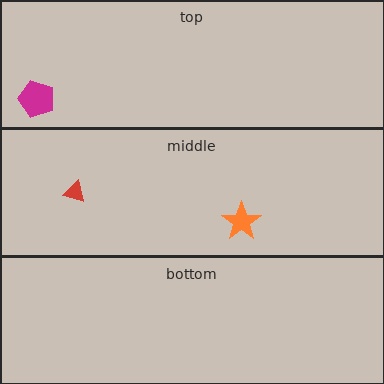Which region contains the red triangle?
The middle region.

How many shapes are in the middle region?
2.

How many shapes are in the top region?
1.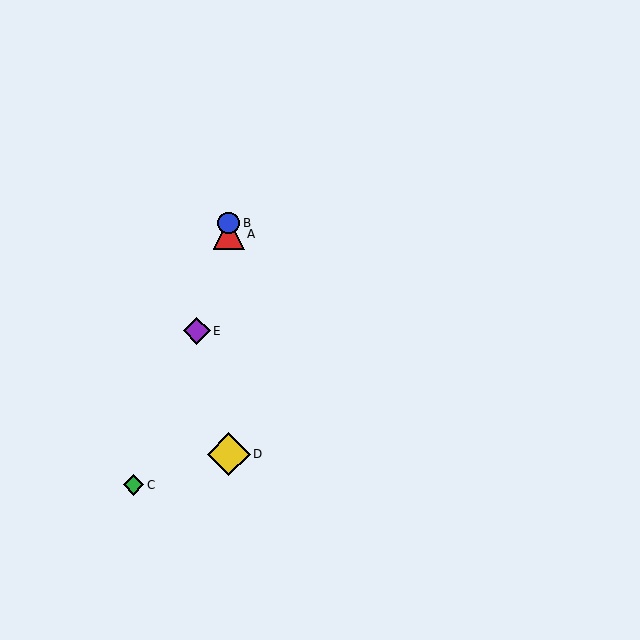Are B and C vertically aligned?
No, B is at x≈229 and C is at x≈134.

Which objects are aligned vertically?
Objects A, B, D are aligned vertically.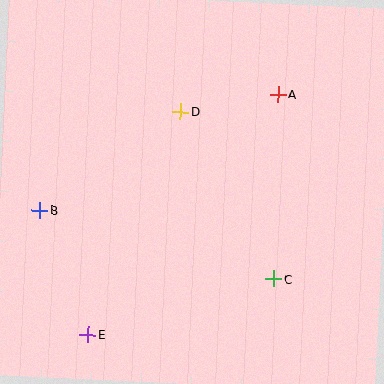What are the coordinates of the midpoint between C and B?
The midpoint between C and B is at (157, 244).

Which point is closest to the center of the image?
Point D at (181, 111) is closest to the center.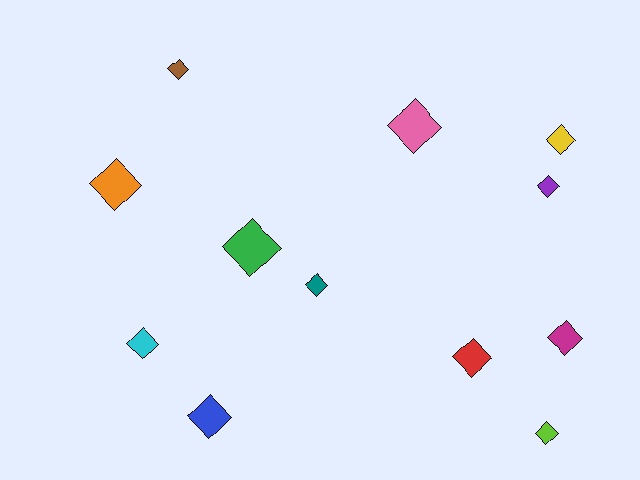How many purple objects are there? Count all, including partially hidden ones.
There is 1 purple object.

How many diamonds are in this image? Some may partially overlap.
There are 12 diamonds.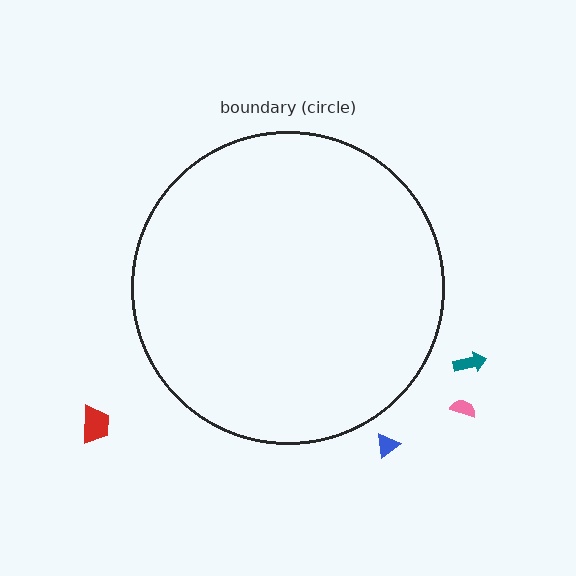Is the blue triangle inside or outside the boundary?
Outside.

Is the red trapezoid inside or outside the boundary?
Outside.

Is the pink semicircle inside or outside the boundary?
Outside.